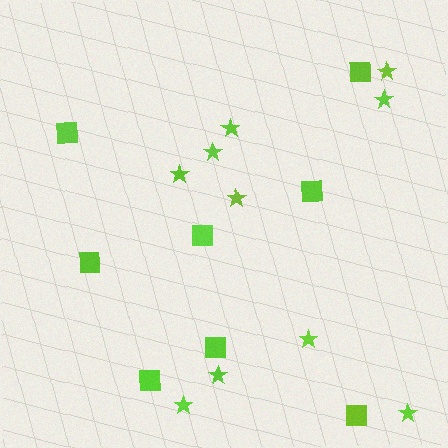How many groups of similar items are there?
There are 2 groups: one group of squares (8) and one group of stars (10).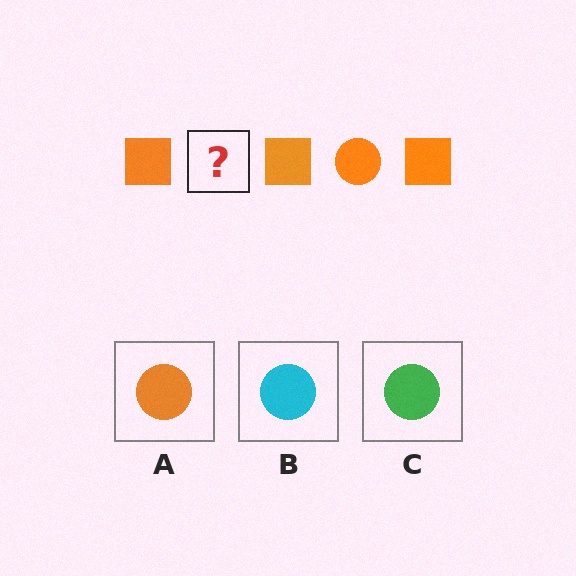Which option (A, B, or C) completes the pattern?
A.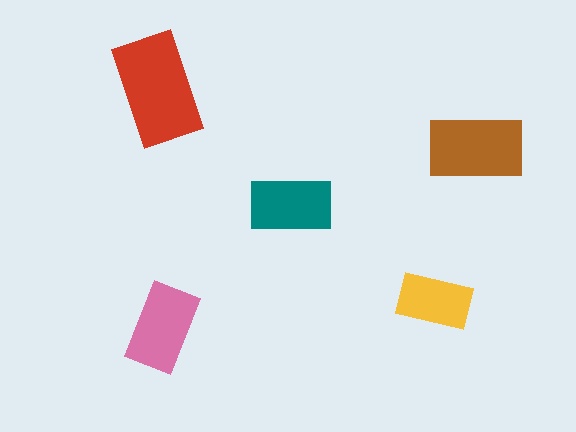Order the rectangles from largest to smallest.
the red one, the brown one, the pink one, the teal one, the yellow one.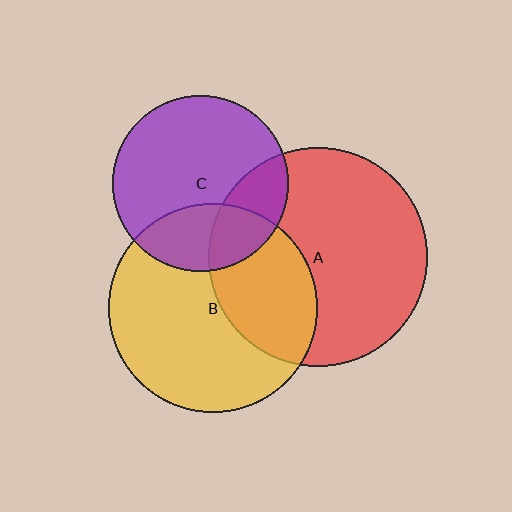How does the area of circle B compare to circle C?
Approximately 1.4 times.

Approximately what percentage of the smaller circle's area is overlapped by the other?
Approximately 35%.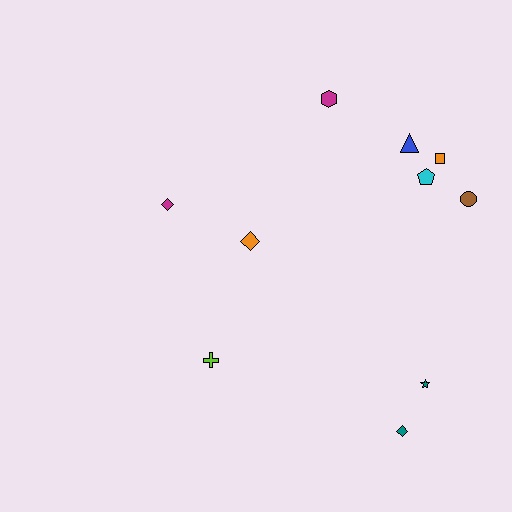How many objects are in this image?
There are 10 objects.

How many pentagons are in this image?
There is 1 pentagon.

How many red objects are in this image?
There are no red objects.